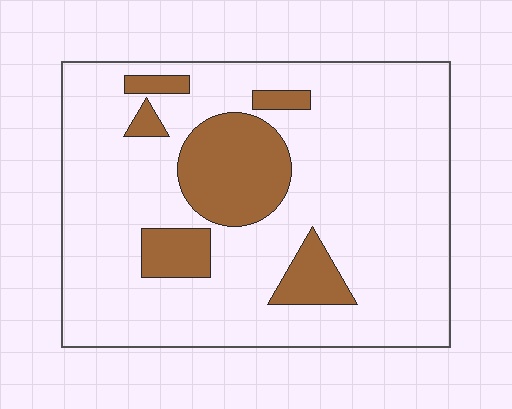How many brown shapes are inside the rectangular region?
6.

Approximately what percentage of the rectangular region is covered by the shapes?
Approximately 20%.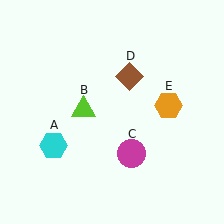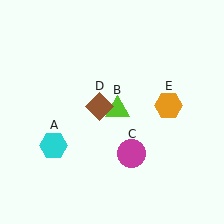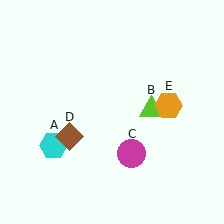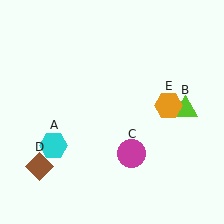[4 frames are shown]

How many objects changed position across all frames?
2 objects changed position: lime triangle (object B), brown diamond (object D).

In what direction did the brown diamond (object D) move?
The brown diamond (object D) moved down and to the left.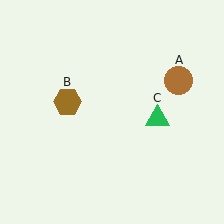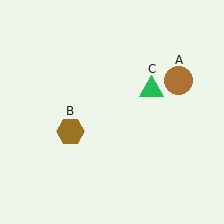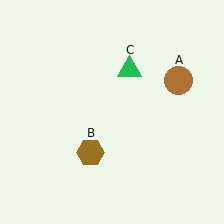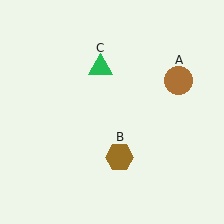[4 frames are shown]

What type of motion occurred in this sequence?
The brown hexagon (object B), green triangle (object C) rotated counterclockwise around the center of the scene.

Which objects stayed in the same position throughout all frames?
Brown circle (object A) remained stationary.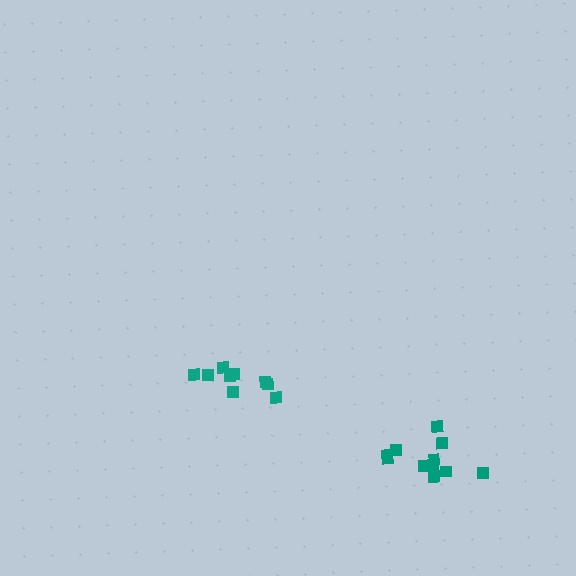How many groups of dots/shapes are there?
There are 2 groups.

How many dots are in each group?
Group 1: 9 dots, Group 2: 11 dots (20 total).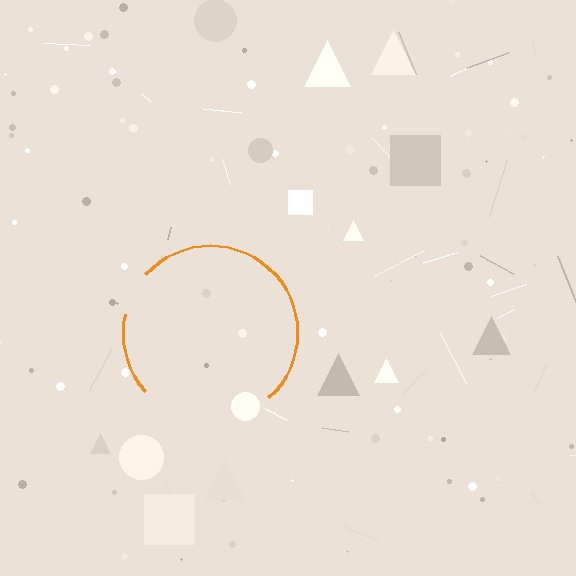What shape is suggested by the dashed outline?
The dashed outline suggests a circle.